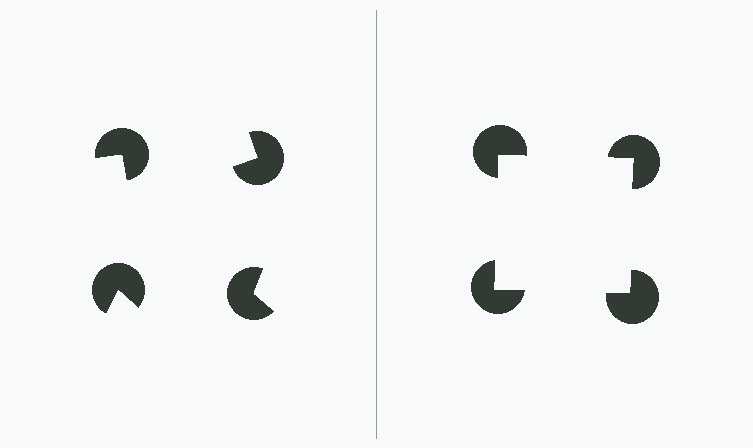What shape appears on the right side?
An illusory square.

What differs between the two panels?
The pac-man discs are positioned identically on both sides; only the wedge orientations differ. On the right they align to a square; on the left they are misaligned.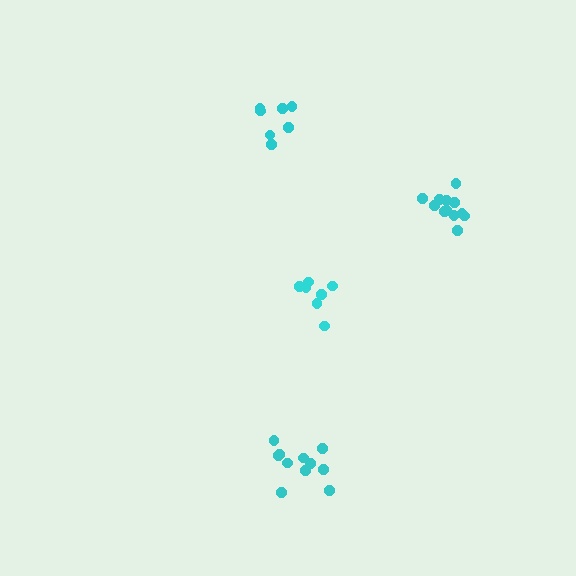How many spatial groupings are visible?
There are 4 spatial groupings.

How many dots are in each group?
Group 1: 12 dots, Group 2: 7 dots, Group 3: 11 dots, Group 4: 7 dots (37 total).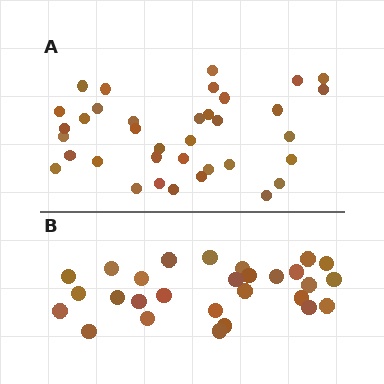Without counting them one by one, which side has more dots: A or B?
Region A (the top region) has more dots.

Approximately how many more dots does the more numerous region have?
Region A has roughly 8 or so more dots than region B.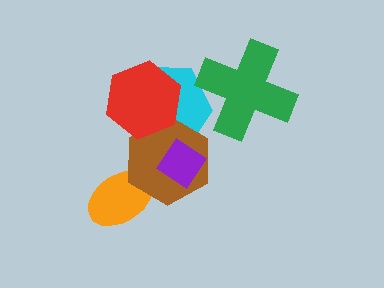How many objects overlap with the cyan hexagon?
4 objects overlap with the cyan hexagon.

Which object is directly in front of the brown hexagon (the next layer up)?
The red hexagon is directly in front of the brown hexagon.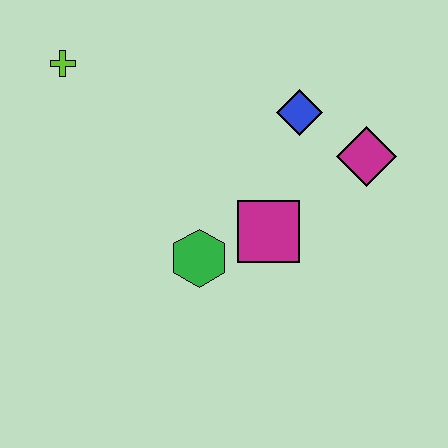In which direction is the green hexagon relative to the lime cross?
The green hexagon is below the lime cross.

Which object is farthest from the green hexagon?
The lime cross is farthest from the green hexagon.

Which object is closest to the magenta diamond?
The blue diamond is closest to the magenta diamond.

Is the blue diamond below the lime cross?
Yes